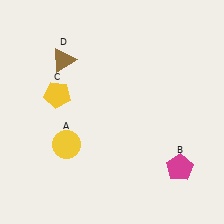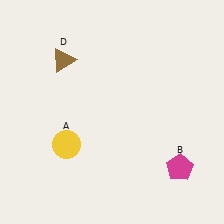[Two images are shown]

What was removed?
The yellow pentagon (C) was removed in Image 2.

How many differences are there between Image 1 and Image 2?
There is 1 difference between the two images.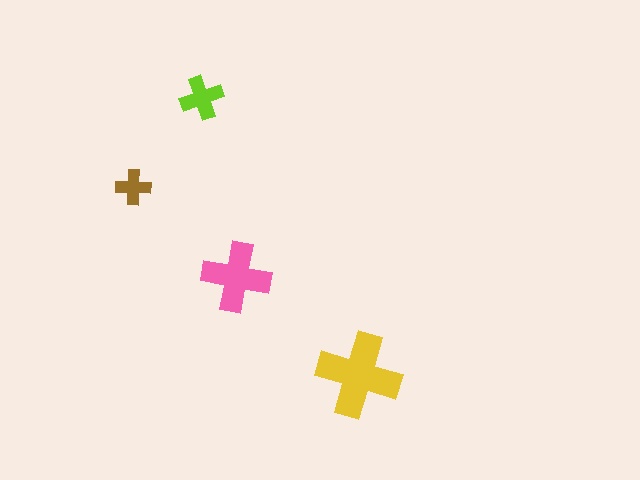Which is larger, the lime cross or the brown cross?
The lime one.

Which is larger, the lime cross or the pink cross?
The pink one.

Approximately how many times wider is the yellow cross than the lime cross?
About 2 times wider.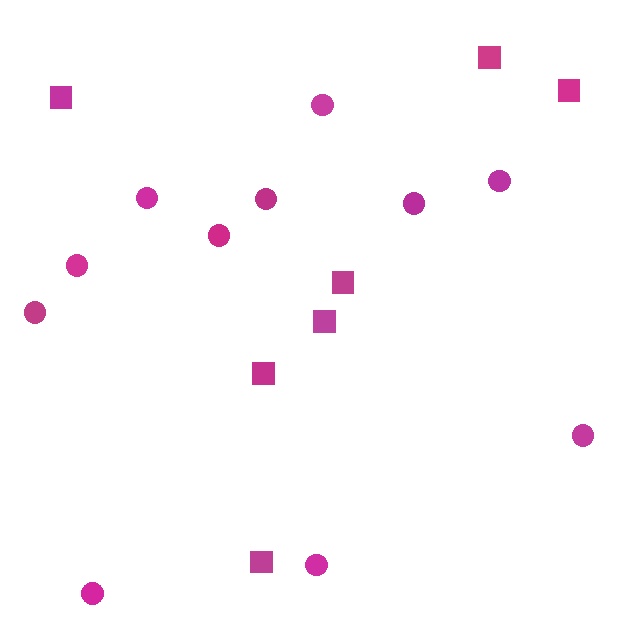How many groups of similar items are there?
There are 2 groups: one group of squares (7) and one group of circles (11).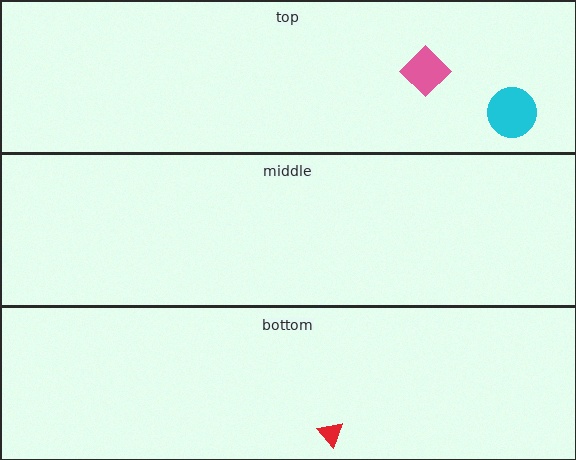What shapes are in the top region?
The pink diamond, the cyan circle.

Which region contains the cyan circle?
The top region.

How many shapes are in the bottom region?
1.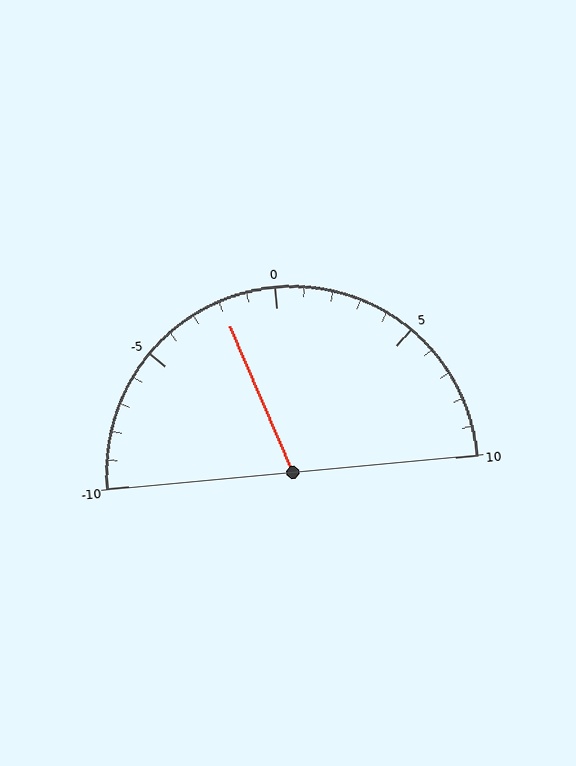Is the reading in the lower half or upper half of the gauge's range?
The reading is in the lower half of the range (-10 to 10).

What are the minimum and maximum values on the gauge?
The gauge ranges from -10 to 10.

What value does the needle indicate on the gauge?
The needle indicates approximately -2.